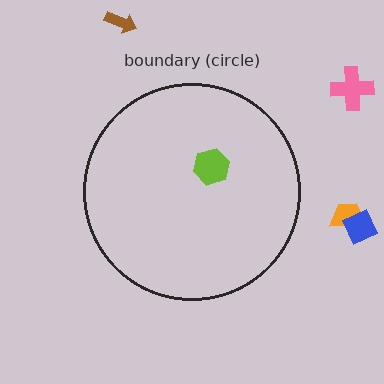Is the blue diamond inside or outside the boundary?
Outside.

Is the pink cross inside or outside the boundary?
Outside.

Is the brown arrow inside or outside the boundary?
Outside.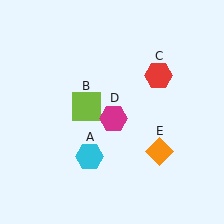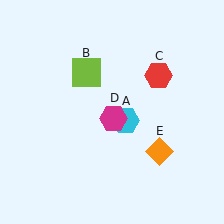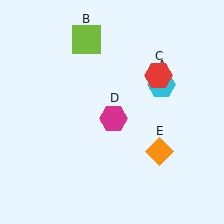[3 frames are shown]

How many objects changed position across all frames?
2 objects changed position: cyan hexagon (object A), lime square (object B).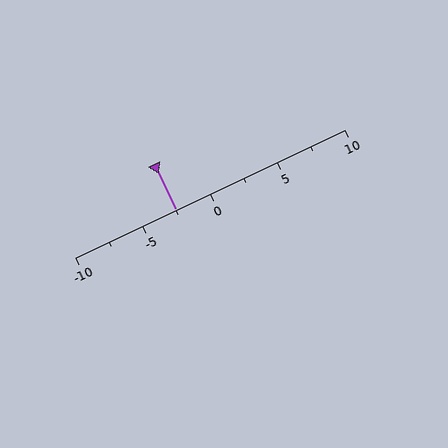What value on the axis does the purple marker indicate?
The marker indicates approximately -2.5.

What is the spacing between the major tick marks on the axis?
The major ticks are spaced 5 apart.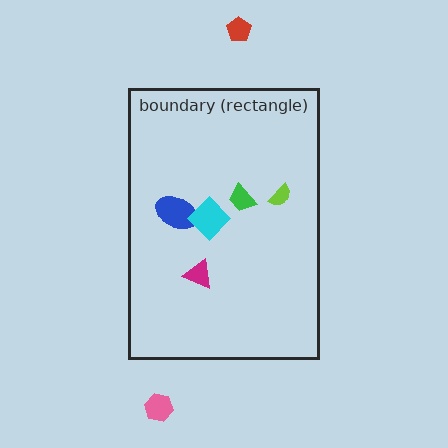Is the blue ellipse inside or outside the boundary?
Inside.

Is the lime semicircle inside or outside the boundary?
Inside.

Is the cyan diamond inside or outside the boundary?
Inside.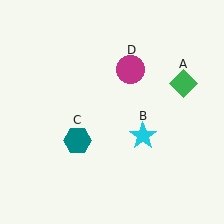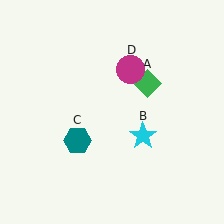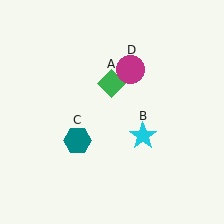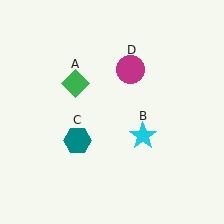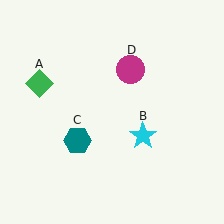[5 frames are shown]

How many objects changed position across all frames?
1 object changed position: green diamond (object A).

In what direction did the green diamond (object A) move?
The green diamond (object A) moved left.